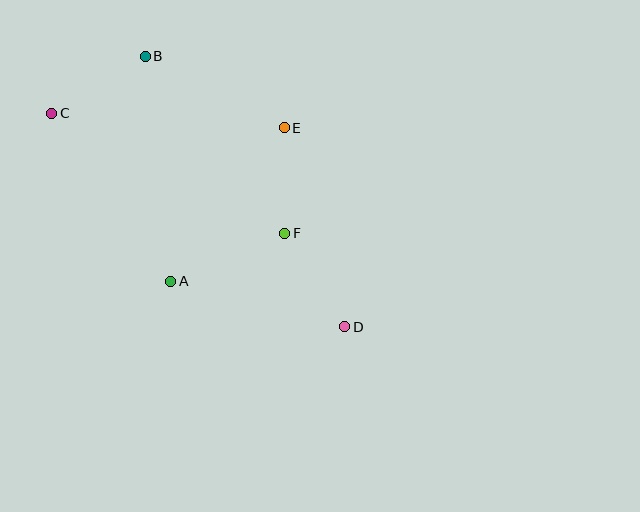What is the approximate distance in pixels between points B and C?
The distance between B and C is approximately 110 pixels.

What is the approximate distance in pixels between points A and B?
The distance between A and B is approximately 227 pixels.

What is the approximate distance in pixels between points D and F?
The distance between D and F is approximately 111 pixels.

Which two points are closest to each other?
Points E and F are closest to each other.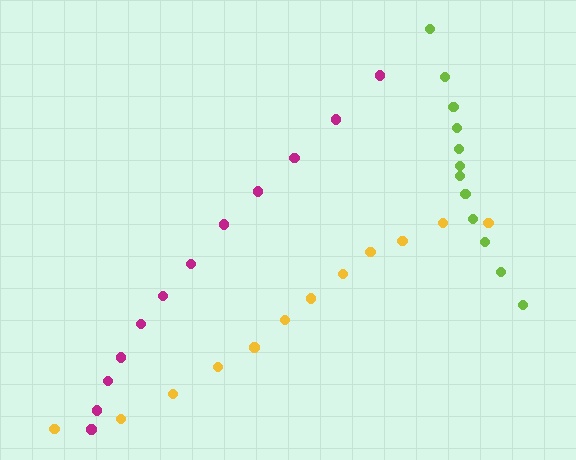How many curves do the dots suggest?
There are 3 distinct paths.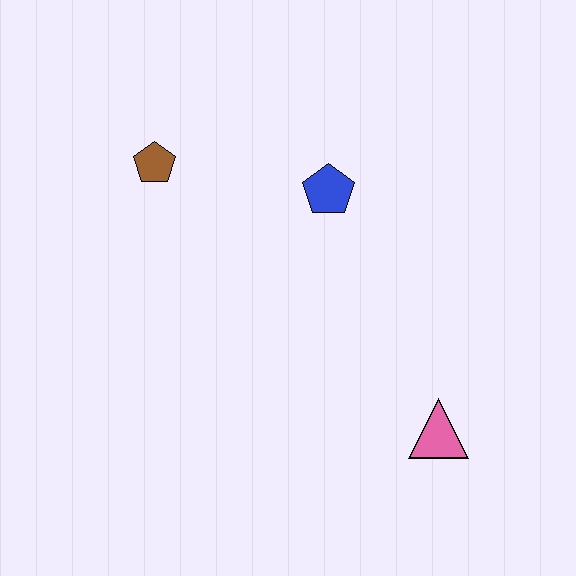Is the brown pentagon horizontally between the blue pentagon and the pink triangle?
No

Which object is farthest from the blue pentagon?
The pink triangle is farthest from the blue pentagon.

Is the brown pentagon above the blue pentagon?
Yes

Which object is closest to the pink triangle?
The blue pentagon is closest to the pink triangle.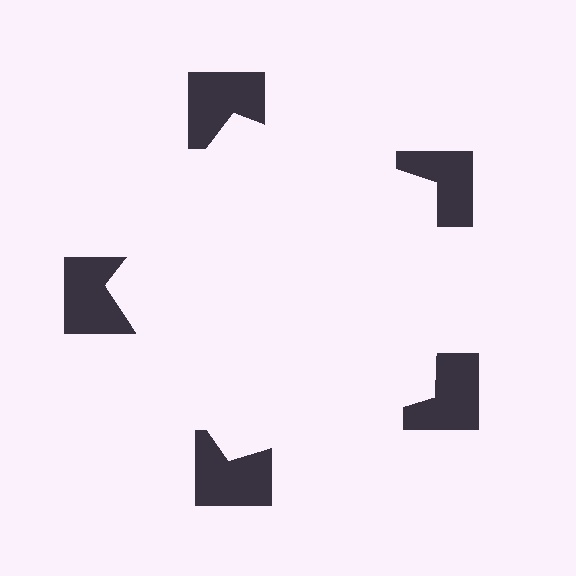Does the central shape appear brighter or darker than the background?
It typically appears slightly brighter than the background, even though no actual brightness change is drawn.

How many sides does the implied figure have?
5 sides.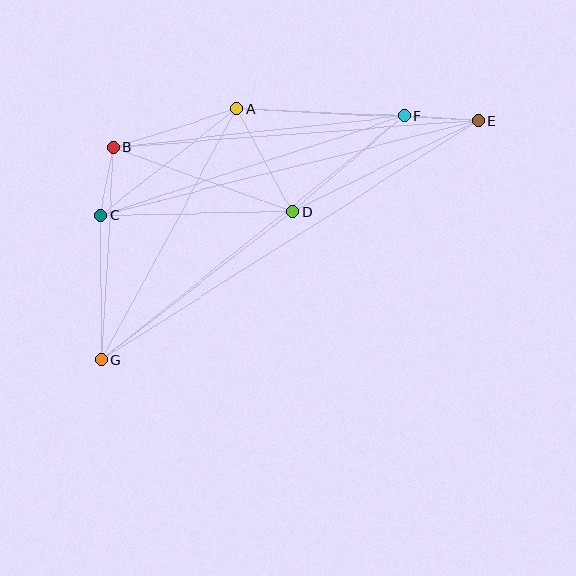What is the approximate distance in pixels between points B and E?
The distance between B and E is approximately 366 pixels.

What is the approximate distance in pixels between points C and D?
The distance between C and D is approximately 192 pixels.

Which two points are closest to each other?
Points B and C are closest to each other.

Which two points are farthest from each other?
Points E and G are farthest from each other.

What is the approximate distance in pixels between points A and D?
The distance between A and D is approximately 117 pixels.